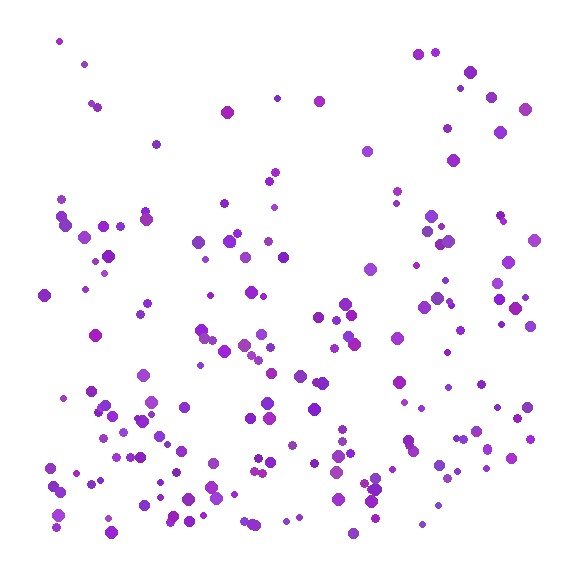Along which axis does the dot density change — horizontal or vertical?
Vertical.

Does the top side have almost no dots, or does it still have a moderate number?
Still a moderate number, just noticeably fewer than the bottom.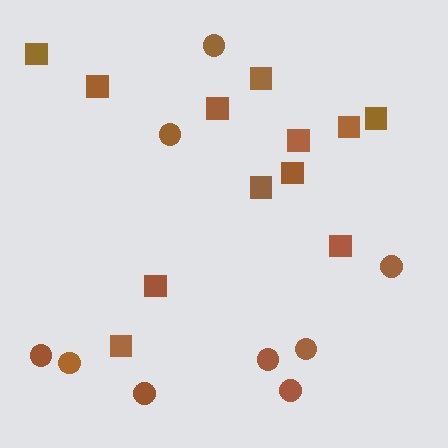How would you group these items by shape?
There are 2 groups: one group of squares (12) and one group of circles (9).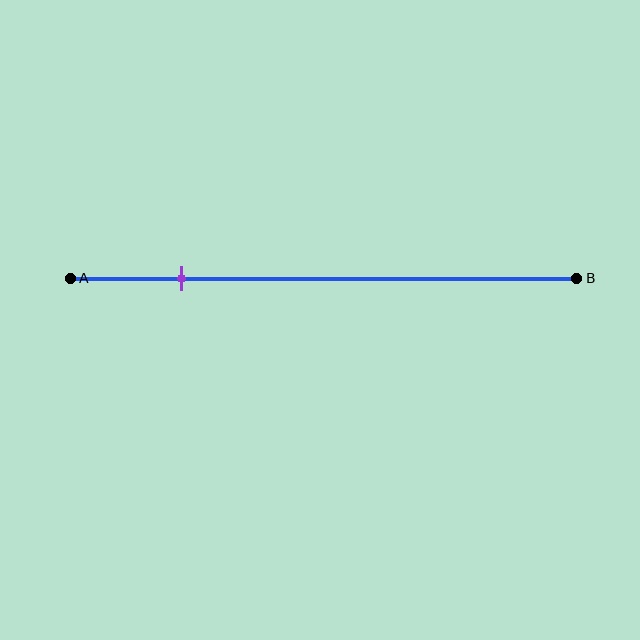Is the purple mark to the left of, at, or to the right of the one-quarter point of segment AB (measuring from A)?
The purple mark is approximately at the one-quarter point of segment AB.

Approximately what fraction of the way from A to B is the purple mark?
The purple mark is approximately 20% of the way from A to B.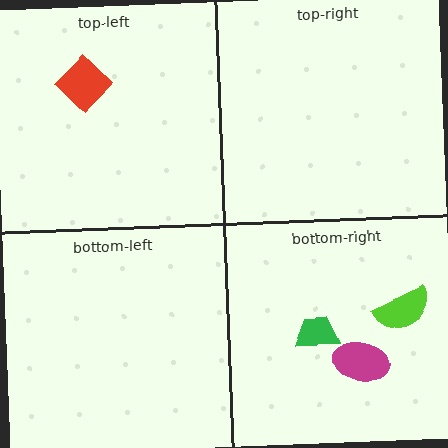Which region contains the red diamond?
The top-left region.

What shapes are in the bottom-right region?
The lime semicircle, the green trapezoid, the magenta ellipse.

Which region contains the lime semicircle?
The bottom-right region.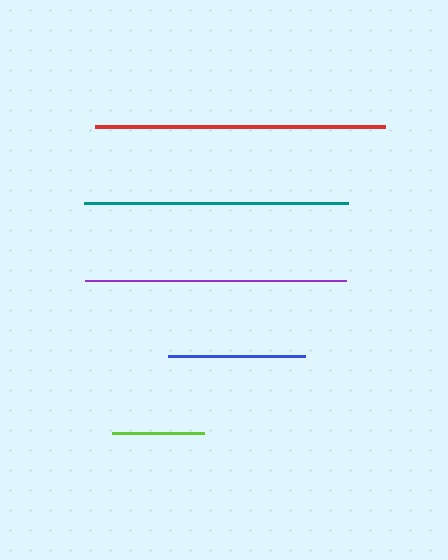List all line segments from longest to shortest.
From longest to shortest: red, teal, purple, blue, lime.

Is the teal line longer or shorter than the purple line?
The teal line is longer than the purple line.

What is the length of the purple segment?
The purple segment is approximately 261 pixels long.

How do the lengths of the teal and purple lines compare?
The teal and purple lines are approximately the same length.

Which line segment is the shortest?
The lime line is the shortest at approximately 92 pixels.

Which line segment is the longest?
The red line is the longest at approximately 291 pixels.